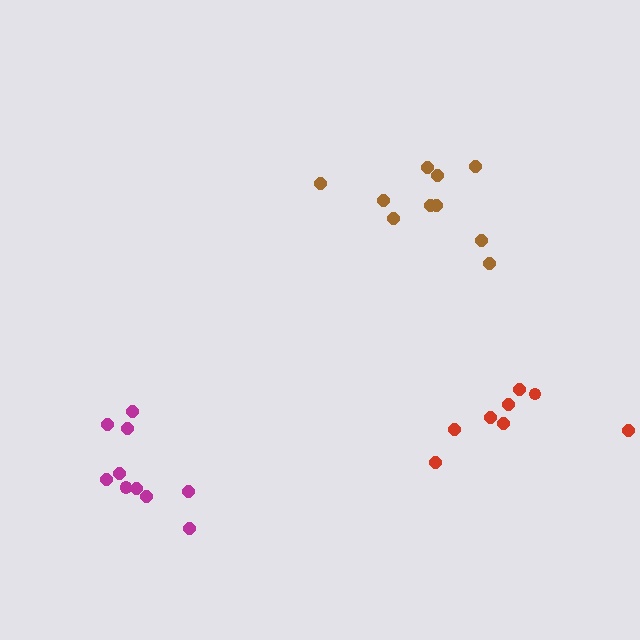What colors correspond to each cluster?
The clusters are colored: magenta, red, brown.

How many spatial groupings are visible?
There are 3 spatial groupings.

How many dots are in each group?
Group 1: 10 dots, Group 2: 8 dots, Group 3: 10 dots (28 total).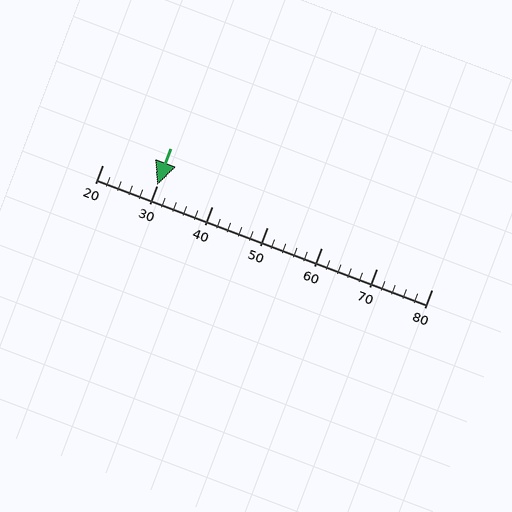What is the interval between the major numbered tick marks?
The major tick marks are spaced 10 units apart.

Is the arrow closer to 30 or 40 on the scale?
The arrow is closer to 30.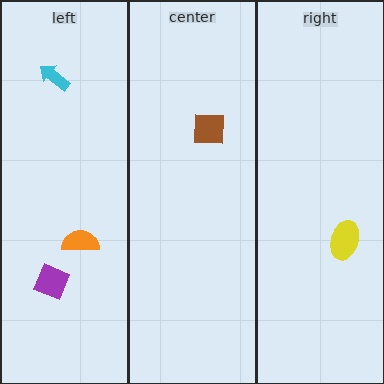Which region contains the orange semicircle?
The left region.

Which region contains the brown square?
The center region.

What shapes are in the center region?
The brown square.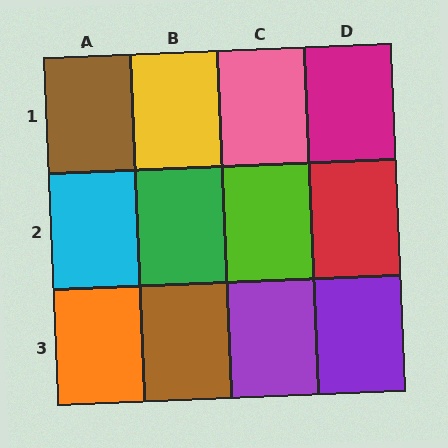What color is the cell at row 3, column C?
Purple.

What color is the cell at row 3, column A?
Orange.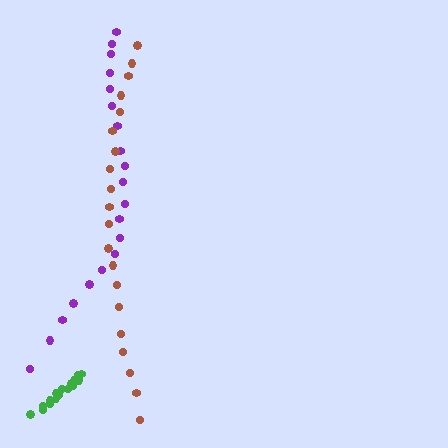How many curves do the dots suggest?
There are 3 distinct paths.